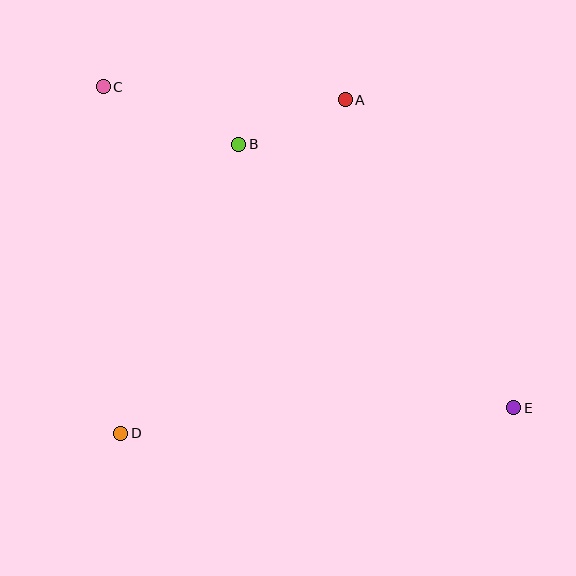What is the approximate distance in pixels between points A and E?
The distance between A and E is approximately 351 pixels.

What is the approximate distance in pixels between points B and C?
The distance between B and C is approximately 147 pixels.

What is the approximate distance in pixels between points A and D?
The distance between A and D is approximately 402 pixels.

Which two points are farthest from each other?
Points C and E are farthest from each other.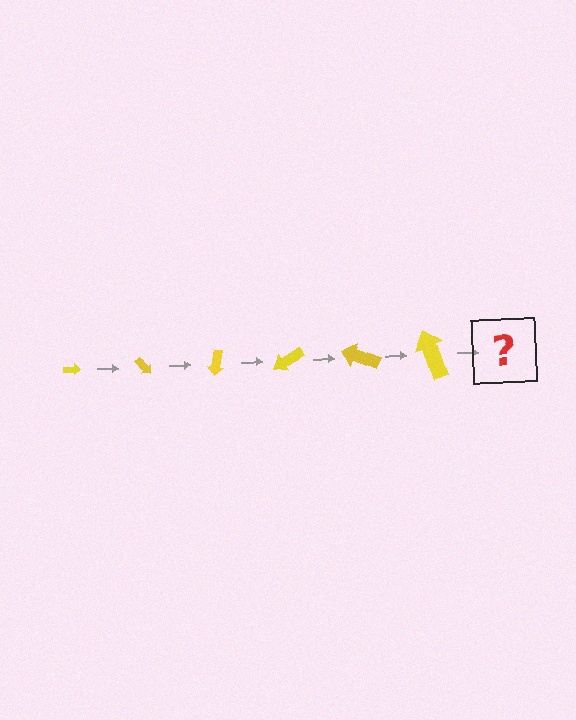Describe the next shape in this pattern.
It should be an arrow, larger than the previous one and rotated 300 degrees from the start.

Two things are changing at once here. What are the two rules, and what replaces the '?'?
The two rules are that the arrow grows larger each step and it rotates 50 degrees each step. The '?' should be an arrow, larger than the previous one and rotated 300 degrees from the start.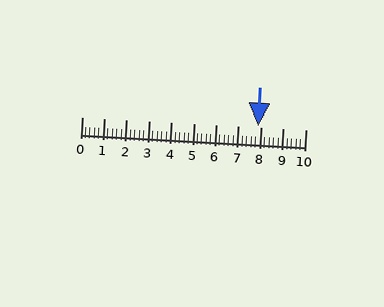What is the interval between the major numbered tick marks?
The major tick marks are spaced 1 units apart.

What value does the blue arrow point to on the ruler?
The blue arrow points to approximately 7.9.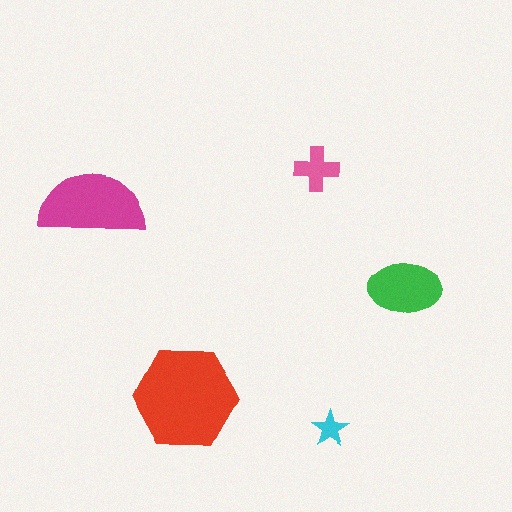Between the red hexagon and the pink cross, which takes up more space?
The red hexagon.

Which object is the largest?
The red hexagon.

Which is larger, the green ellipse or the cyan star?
The green ellipse.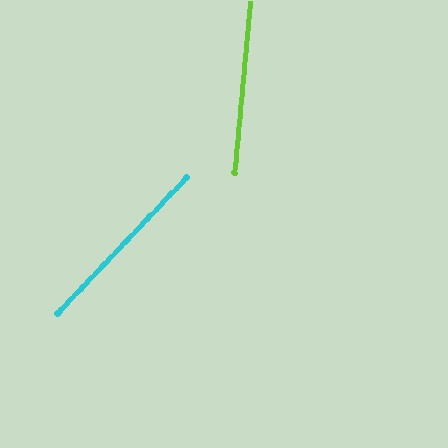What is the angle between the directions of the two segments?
Approximately 38 degrees.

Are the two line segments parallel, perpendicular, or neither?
Neither parallel nor perpendicular — they differ by about 38°.